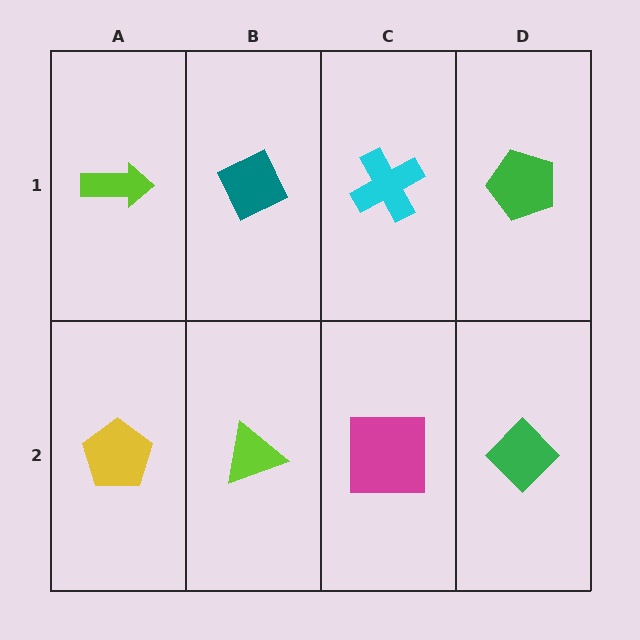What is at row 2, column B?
A lime triangle.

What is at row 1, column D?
A green pentagon.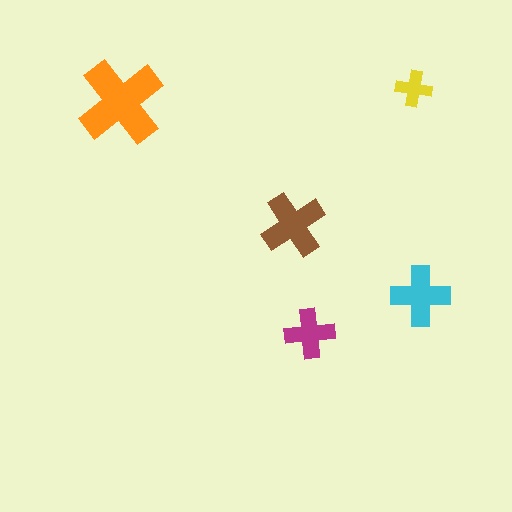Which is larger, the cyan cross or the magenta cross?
The cyan one.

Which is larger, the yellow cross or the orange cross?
The orange one.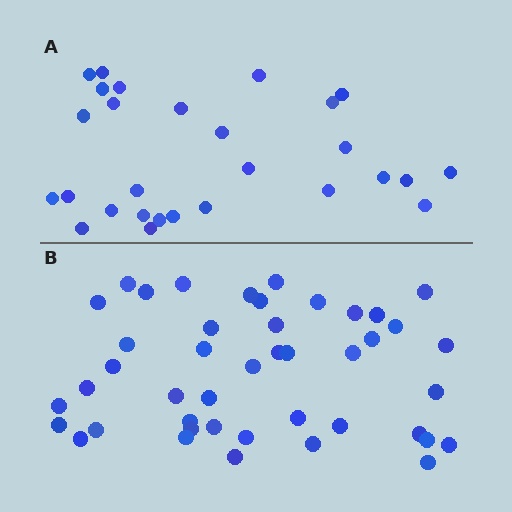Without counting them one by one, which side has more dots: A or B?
Region B (the bottom region) has more dots.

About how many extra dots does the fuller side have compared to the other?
Region B has approximately 15 more dots than region A.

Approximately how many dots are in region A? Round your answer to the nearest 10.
About 30 dots. (The exact count is 28, which rounds to 30.)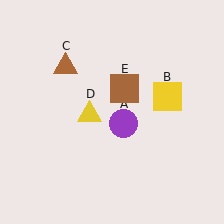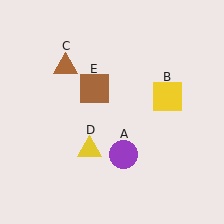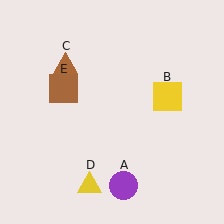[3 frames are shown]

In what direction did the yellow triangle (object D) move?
The yellow triangle (object D) moved down.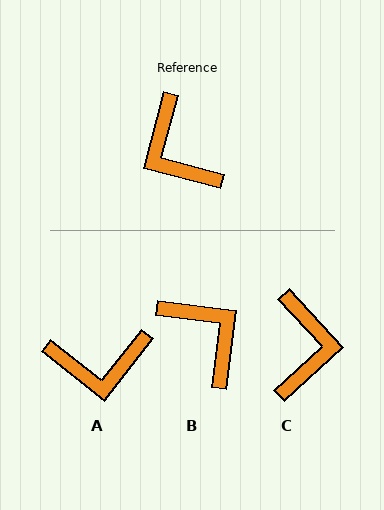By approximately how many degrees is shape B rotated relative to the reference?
Approximately 172 degrees clockwise.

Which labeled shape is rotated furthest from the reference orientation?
B, about 172 degrees away.